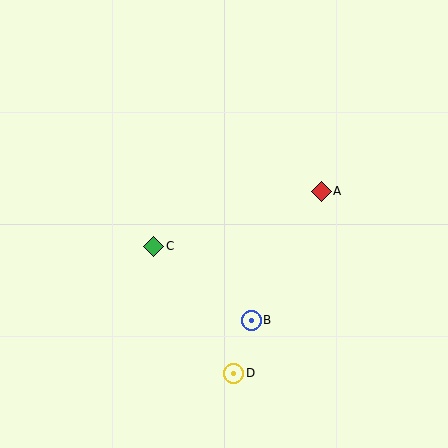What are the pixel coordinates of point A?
Point A is at (321, 191).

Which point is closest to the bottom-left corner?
Point D is closest to the bottom-left corner.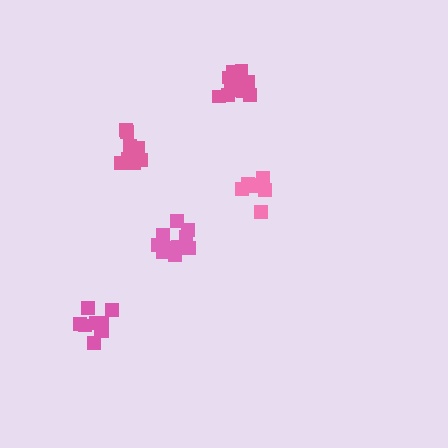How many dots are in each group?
Group 1: 11 dots, Group 2: 8 dots, Group 3: 11 dots, Group 4: 9 dots, Group 5: 13 dots (52 total).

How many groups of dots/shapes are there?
There are 5 groups.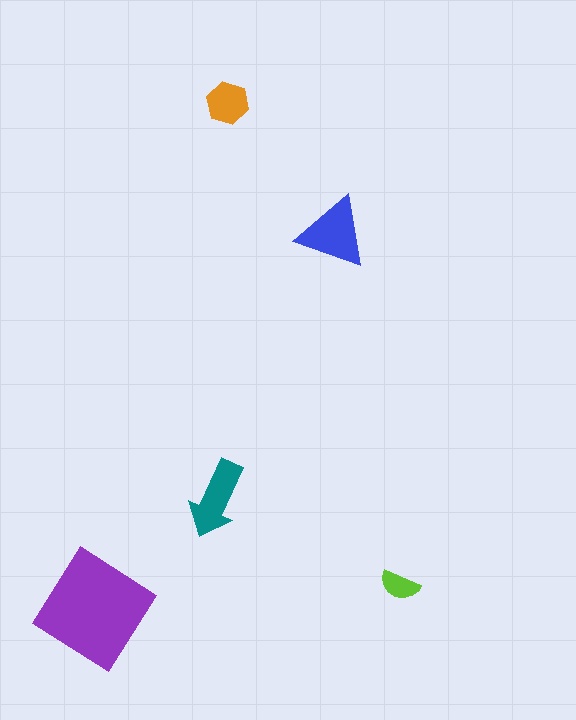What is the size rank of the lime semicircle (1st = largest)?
5th.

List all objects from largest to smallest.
The purple diamond, the blue triangle, the teal arrow, the orange hexagon, the lime semicircle.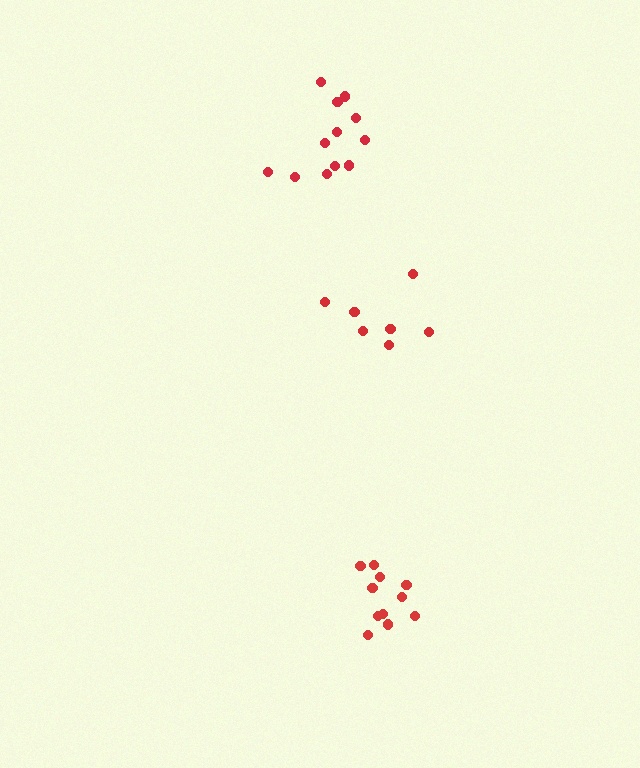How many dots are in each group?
Group 1: 12 dots, Group 2: 11 dots, Group 3: 7 dots (30 total).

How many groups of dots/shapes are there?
There are 3 groups.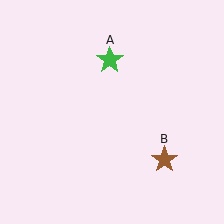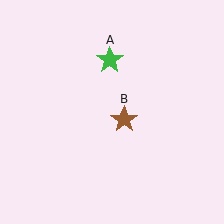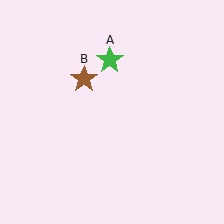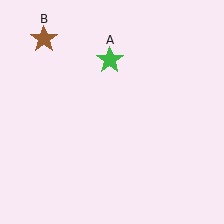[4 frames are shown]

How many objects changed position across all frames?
1 object changed position: brown star (object B).